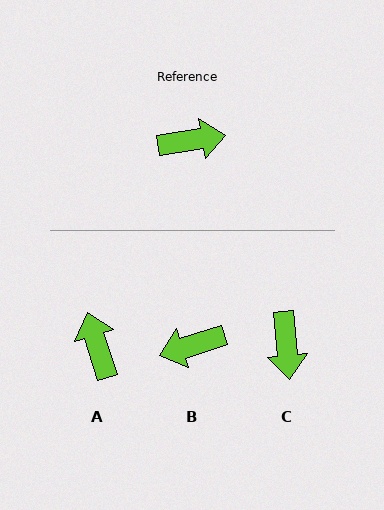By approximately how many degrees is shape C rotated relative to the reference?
Approximately 94 degrees clockwise.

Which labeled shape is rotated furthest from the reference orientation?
B, about 171 degrees away.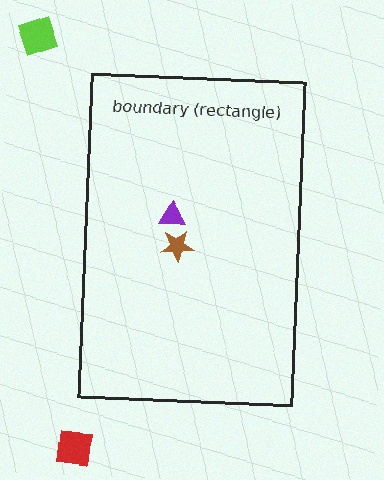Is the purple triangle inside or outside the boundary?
Inside.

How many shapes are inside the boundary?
2 inside, 2 outside.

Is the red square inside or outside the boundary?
Outside.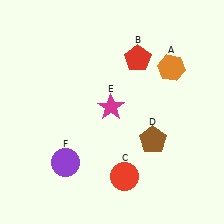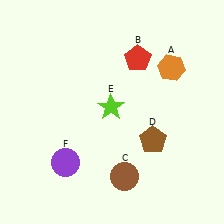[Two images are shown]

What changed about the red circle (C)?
In Image 1, C is red. In Image 2, it changed to brown.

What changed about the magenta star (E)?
In Image 1, E is magenta. In Image 2, it changed to lime.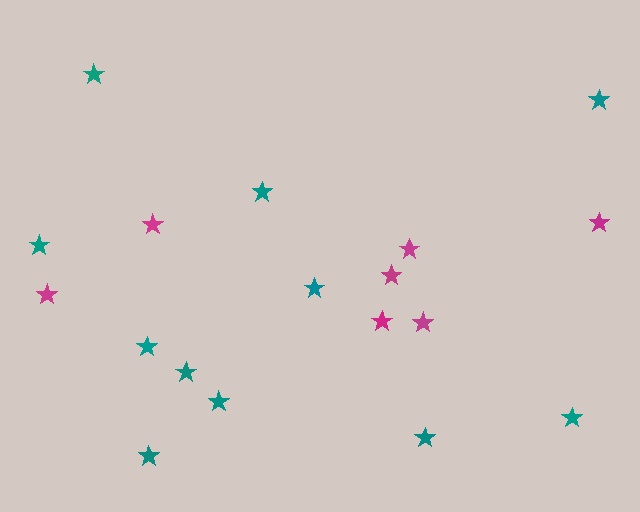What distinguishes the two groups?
There are 2 groups: one group of teal stars (11) and one group of magenta stars (7).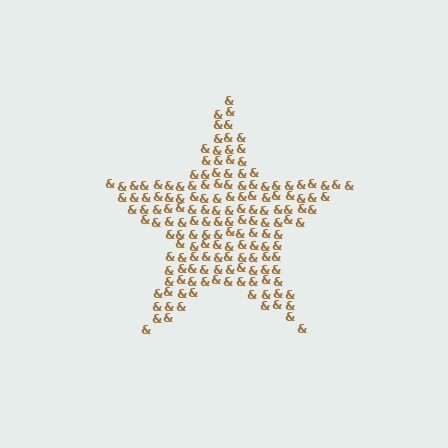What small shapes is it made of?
It is made of small ampersands.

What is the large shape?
The large shape is a star.